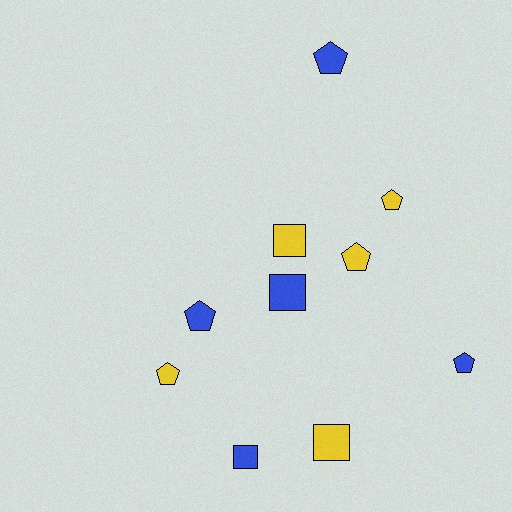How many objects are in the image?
There are 10 objects.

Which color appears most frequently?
Yellow, with 5 objects.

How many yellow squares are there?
There are 2 yellow squares.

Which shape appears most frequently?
Pentagon, with 6 objects.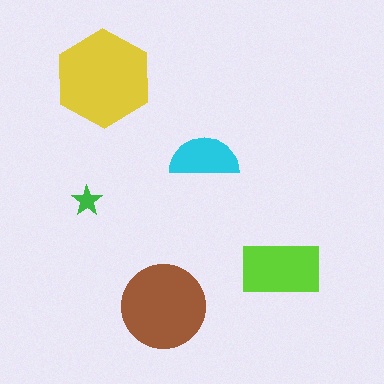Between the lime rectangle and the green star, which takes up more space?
The lime rectangle.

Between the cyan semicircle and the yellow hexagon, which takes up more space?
The yellow hexagon.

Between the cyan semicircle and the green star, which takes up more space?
The cyan semicircle.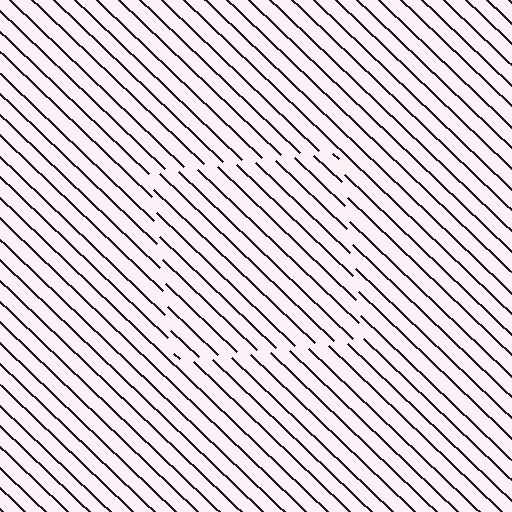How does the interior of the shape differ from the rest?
The interior of the shape contains the same grating, shifted by half a period — the contour is defined by the phase discontinuity where line-ends from the inner and outer gratings abut.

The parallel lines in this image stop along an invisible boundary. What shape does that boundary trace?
An illusory square. The interior of the shape contains the same grating, shifted by half a period — the contour is defined by the phase discontinuity where line-ends from the inner and outer gratings abut.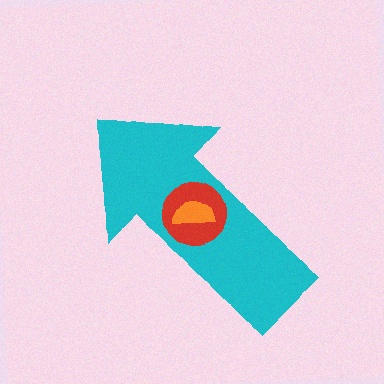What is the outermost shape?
The cyan arrow.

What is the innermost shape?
The orange semicircle.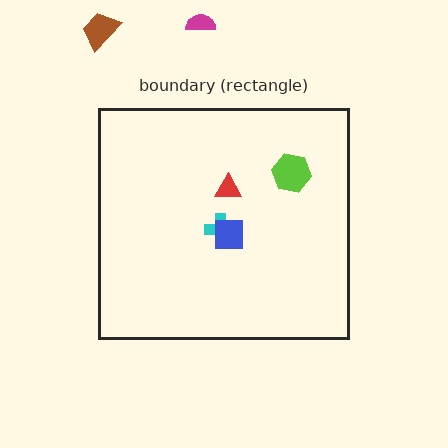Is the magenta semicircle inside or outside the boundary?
Outside.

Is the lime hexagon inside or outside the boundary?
Inside.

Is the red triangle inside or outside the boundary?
Inside.